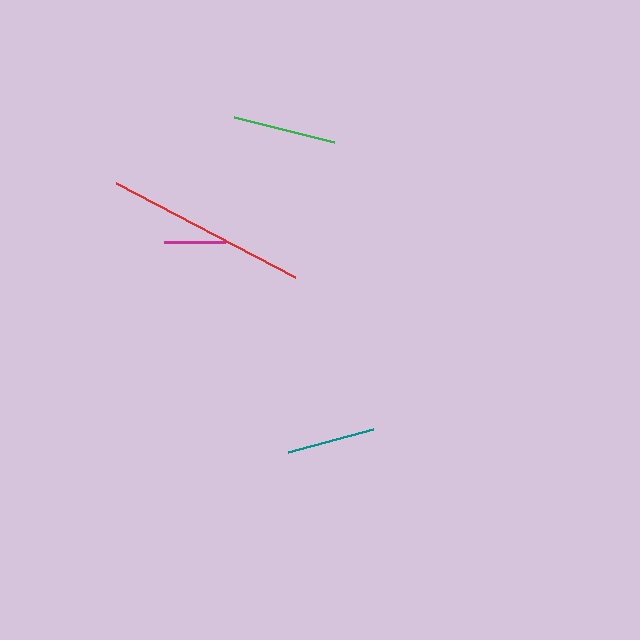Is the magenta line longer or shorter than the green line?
The green line is longer than the magenta line.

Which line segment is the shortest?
The magenta line is the shortest at approximately 61 pixels.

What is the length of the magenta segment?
The magenta segment is approximately 61 pixels long.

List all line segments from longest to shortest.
From longest to shortest: red, green, teal, magenta.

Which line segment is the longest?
The red line is the longest at approximately 202 pixels.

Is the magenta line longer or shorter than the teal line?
The teal line is longer than the magenta line.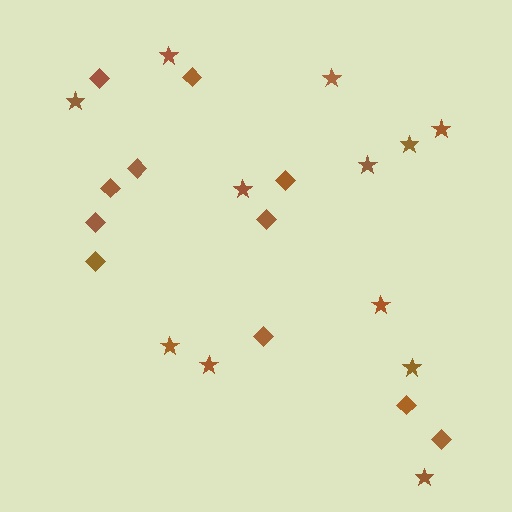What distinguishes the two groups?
There are 2 groups: one group of stars (12) and one group of diamonds (11).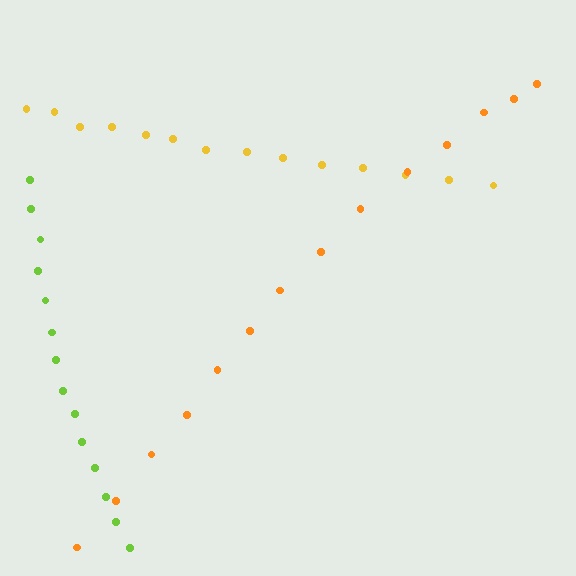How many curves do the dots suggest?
There are 3 distinct paths.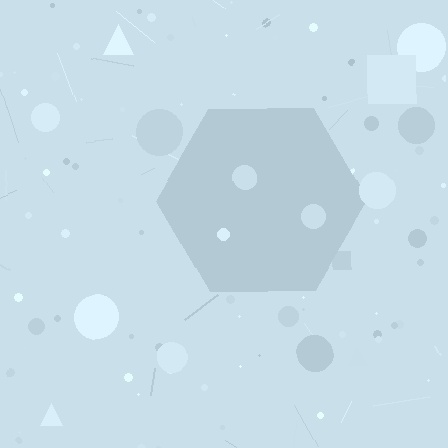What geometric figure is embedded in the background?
A hexagon is embedded in the background.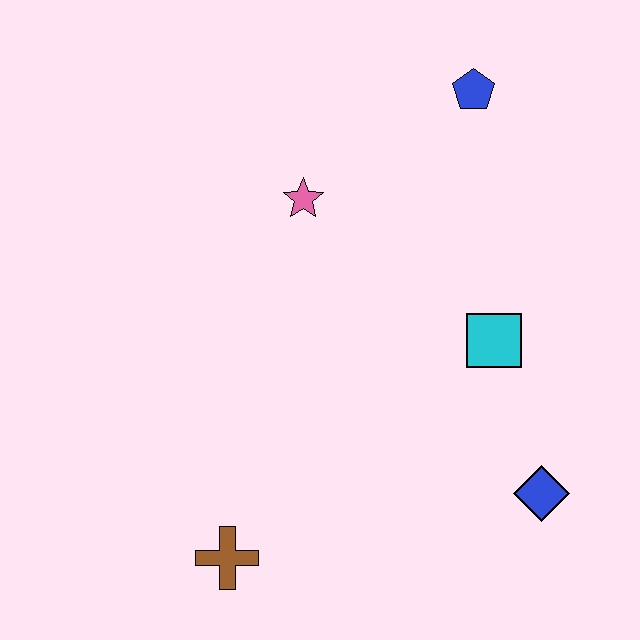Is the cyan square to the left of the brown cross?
No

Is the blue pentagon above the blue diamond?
Yes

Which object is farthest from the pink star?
The blue diamond is farthest from the pink star.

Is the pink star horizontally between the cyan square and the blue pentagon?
No